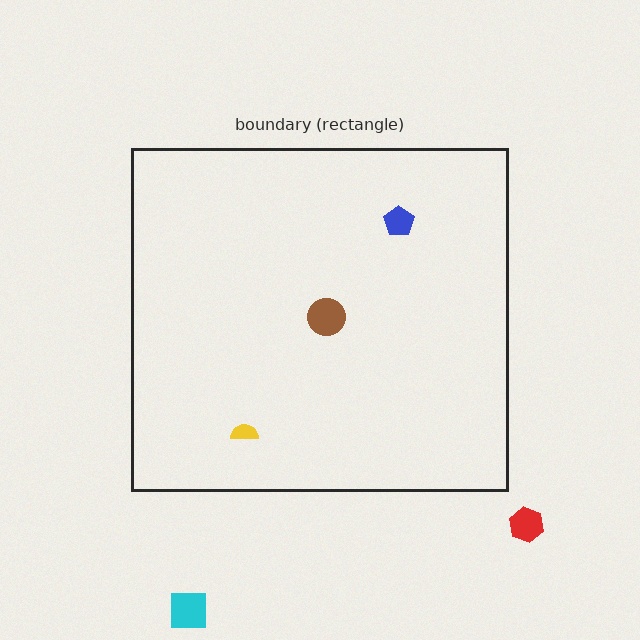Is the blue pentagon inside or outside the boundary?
Inside.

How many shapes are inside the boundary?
3 inside, 2 outside.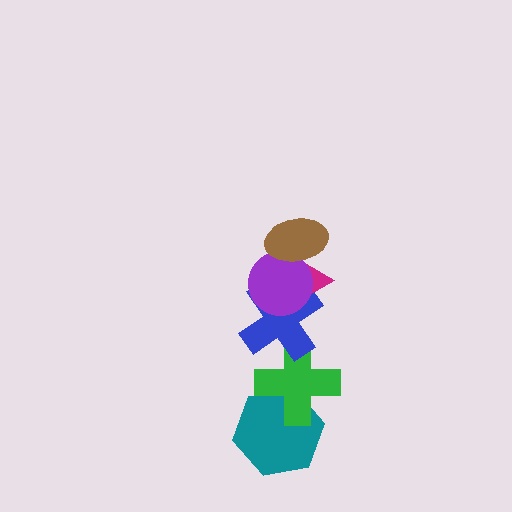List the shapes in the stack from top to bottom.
From top to bottom: the brown ellipse, the purple circle, the magenta triangle, the blue cross, the green cross, the teal hexagon.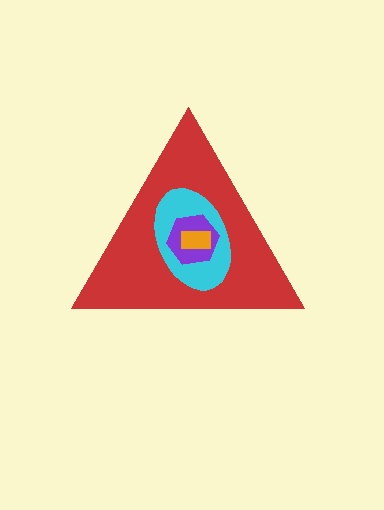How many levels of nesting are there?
4.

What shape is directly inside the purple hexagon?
The orange rectangle.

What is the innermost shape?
The orange rectangle.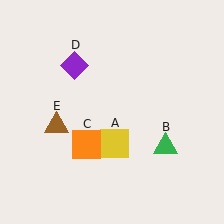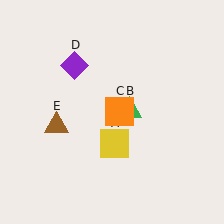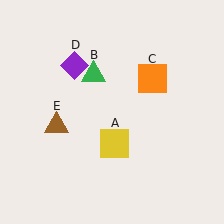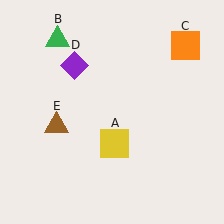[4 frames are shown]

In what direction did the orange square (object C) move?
The orange square (object C) moved up and to the right.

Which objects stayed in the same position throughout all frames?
Yellow square (object A) and purple diamond (object D) and brown triangle (object E) remained stationary.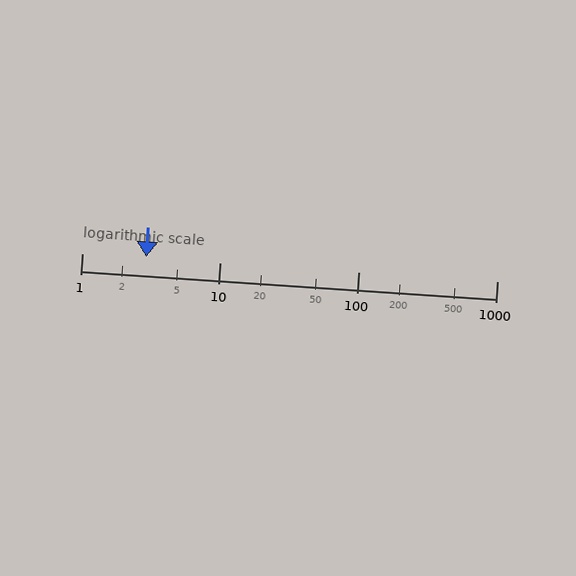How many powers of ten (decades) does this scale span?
The scale spans 3 decades, from 1 to 1000.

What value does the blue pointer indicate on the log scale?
The pointer indicates approximately 2.9.